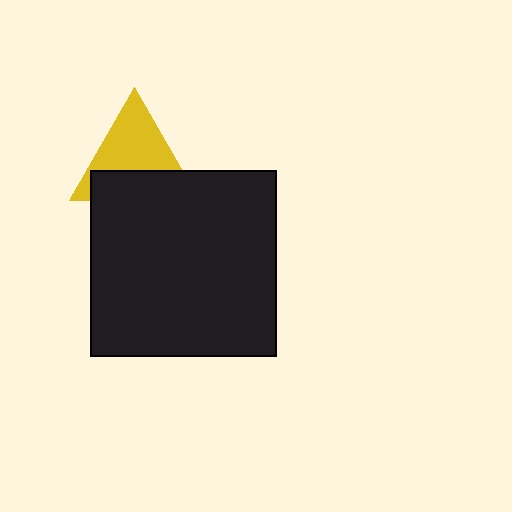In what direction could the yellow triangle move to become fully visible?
The yellow triangle could move up. That would shift it out from behind the black square entirely.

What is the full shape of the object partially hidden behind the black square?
The partially hidden object is a yellow triangle.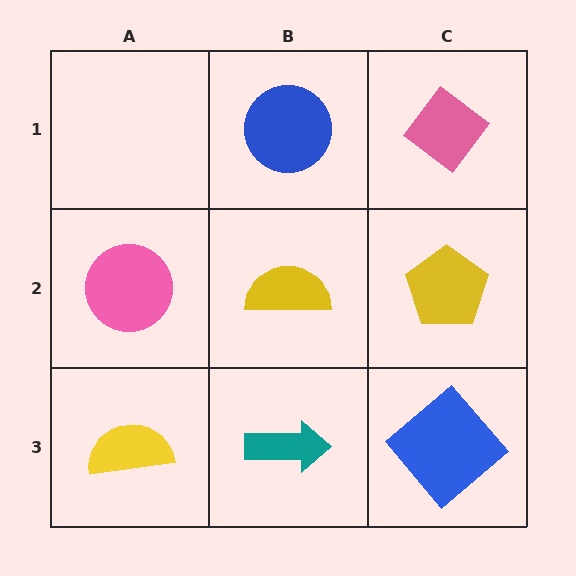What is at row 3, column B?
A teal arrow.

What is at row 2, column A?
A pink circle.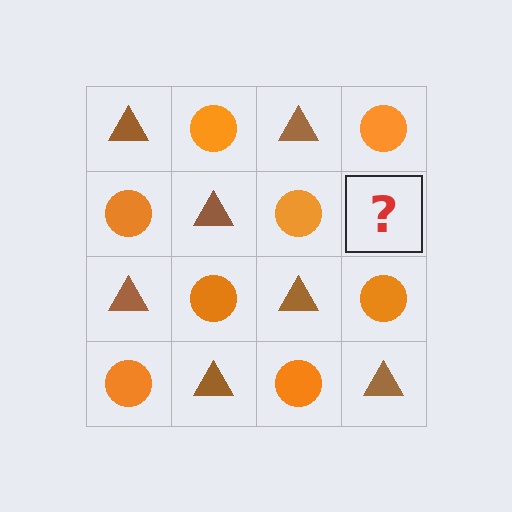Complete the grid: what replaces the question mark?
The question mark should be replaced with a brown triangle.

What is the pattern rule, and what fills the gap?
The rule is that it alternates brown triangle and orange circle in a checkerboard pattern. The gap should be filled with a brown triangle.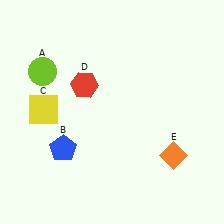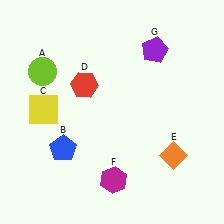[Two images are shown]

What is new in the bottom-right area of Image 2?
A magenta hexagon (F) was added in the bottom-right area of Image 2.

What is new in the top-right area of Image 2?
A purple pentagon (G) was added in the top-right area of Image 2.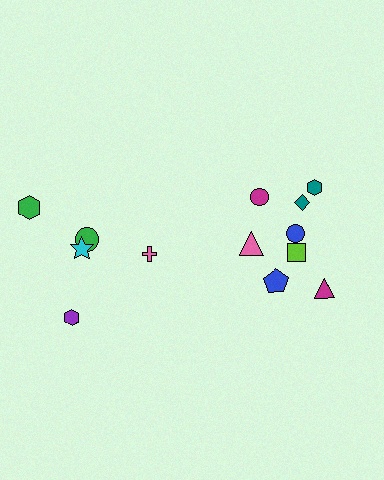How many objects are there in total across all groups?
There are 13 objects.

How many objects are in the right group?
There are 8 objects.